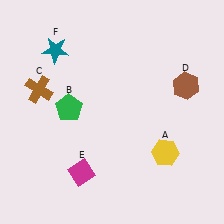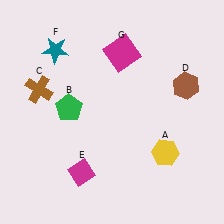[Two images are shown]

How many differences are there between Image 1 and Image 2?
There is 1 difference between the two images.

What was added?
A magenta square (G) was added in Image 2.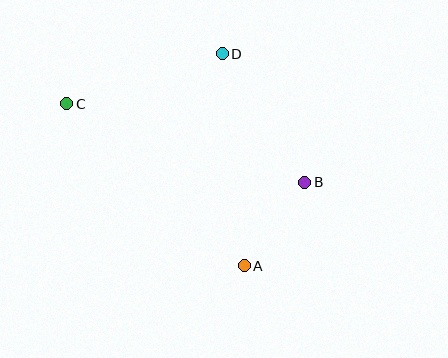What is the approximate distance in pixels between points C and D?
The distance between C and D is approximately 163 pixels.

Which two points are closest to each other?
Points A and B are closest to each other.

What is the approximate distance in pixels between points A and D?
The distance between A and D is approximately 213 pixels.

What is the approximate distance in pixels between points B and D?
The distance between B and D is approximately 153 pixels.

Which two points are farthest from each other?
Points B and C are farthest from each other.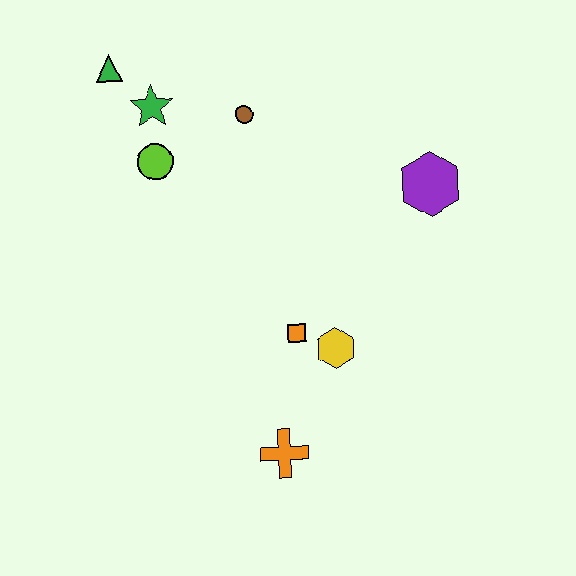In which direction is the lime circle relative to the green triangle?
The lime circle is below the green triangle.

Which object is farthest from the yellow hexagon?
The green triangle is farthest from the yellow hexagon.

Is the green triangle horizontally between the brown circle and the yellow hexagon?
No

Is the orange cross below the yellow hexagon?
Yes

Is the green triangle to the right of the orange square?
No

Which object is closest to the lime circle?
The green star is closest to the lime circle.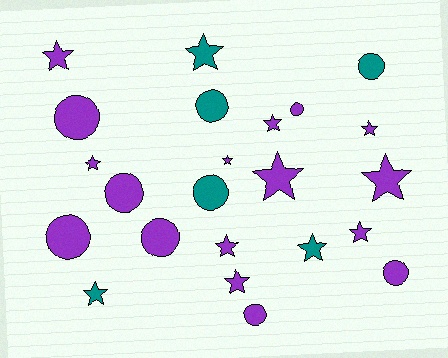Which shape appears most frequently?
Star, with 13 objects.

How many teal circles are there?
There are 3 teal circles.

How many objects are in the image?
There are 23 objects.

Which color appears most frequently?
Purple, with 17 objects.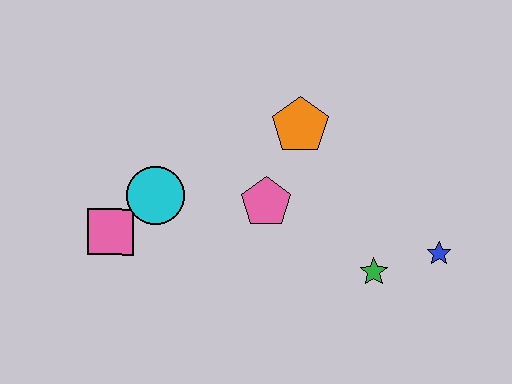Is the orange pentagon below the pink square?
No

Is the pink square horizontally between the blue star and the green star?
No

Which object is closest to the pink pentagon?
The orange pentagon is closest to the pink pentagon.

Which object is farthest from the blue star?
The pink square is farthest from the blue star.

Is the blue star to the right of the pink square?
Yes